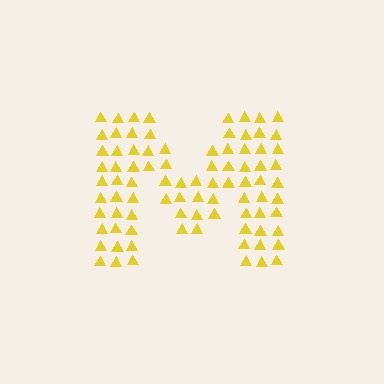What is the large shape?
The large shape is the letter M.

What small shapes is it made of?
It is made of small triangles.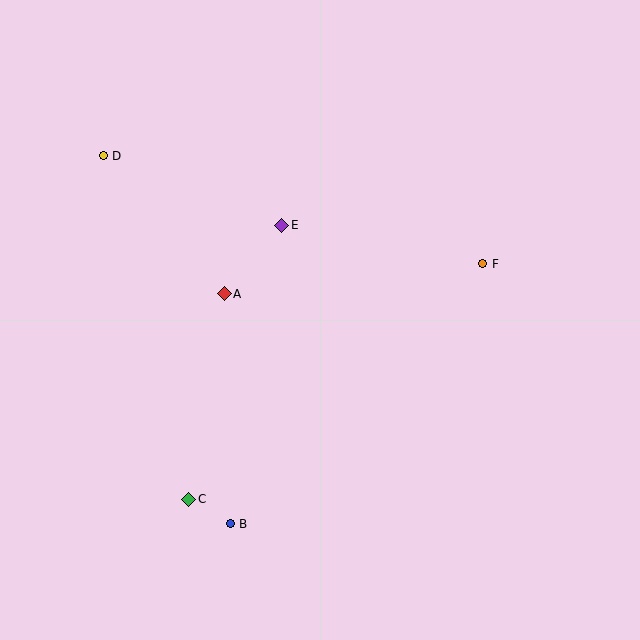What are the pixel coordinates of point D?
Point D is at (103, 156).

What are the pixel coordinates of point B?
Point B is at (230, 524).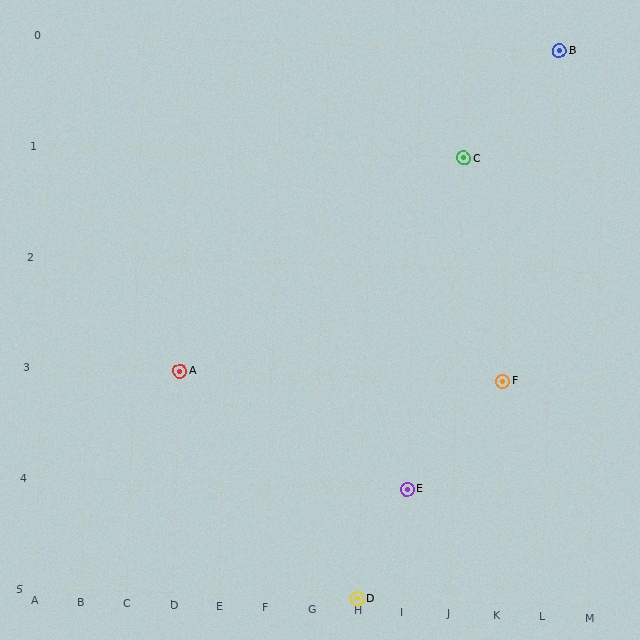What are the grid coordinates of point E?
Point E is at grid coordinates (I, 4).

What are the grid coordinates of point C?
Point C is at grid coordinates (J, 1).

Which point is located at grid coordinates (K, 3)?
Point F is at (K, 3).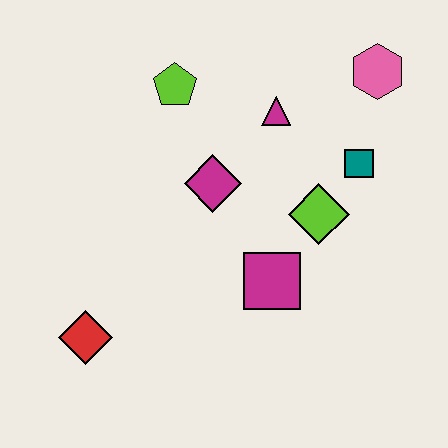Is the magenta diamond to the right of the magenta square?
No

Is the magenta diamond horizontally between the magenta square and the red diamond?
Yes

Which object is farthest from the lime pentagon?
The red diamond is farthest from the lime pentagon.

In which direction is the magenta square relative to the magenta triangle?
The magenta square is below the magenta triangle.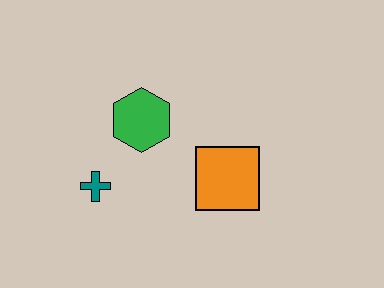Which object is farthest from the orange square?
The teal cross is farthest from the orange square.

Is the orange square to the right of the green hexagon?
Yes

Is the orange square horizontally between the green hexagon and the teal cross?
No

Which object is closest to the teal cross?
The green hexagon is closest to the teal cross.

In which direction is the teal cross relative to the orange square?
The teal cross is to the left of the orange square.